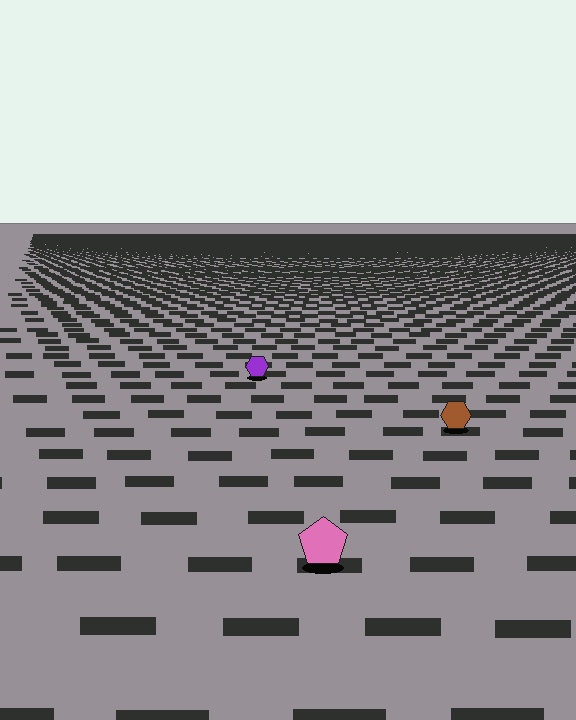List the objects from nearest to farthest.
From nearest to farthest: the pink pentagon, the brown hexagon, the purple hexagon.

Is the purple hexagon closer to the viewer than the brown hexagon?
No. The brown hexagon is closer — you can tell from the texture gradient: the ground texture is coarser near it.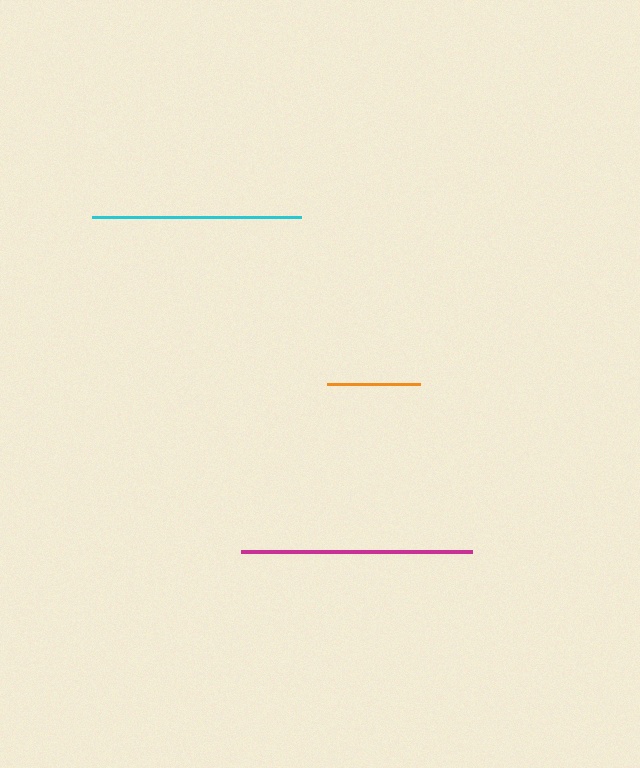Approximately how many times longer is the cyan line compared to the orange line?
The cyan line is approximately 2.2 times the length of the orange line.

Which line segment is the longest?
The magenta line is the longest at approximately 232 pixels.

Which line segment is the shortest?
The orange line is the shortest at approximately 93 pixels.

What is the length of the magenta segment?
The magenta segment is approximately 232 pixels long.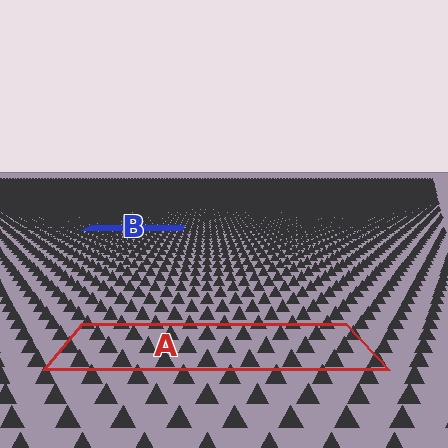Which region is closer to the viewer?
Region A is closer. The texture elements there are larger and more spread out.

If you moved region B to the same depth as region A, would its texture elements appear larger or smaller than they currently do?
They would appear larger. At a closer depth, the same texture elements are projected at a bigger on-screen size.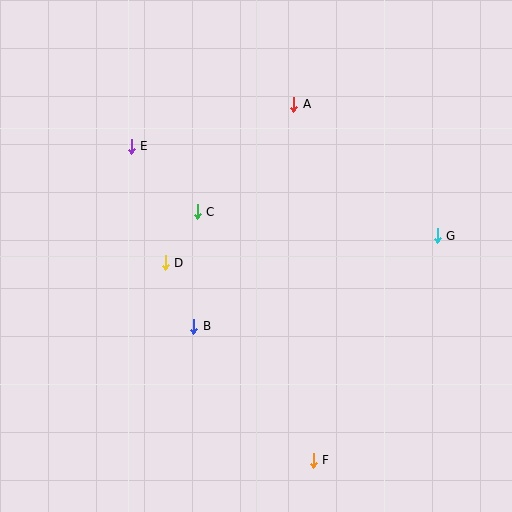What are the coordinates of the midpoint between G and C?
The midpoint between G and C is at (317, 224).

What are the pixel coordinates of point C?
Point C is at (197, 212).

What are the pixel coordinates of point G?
Point G is at (437, 236).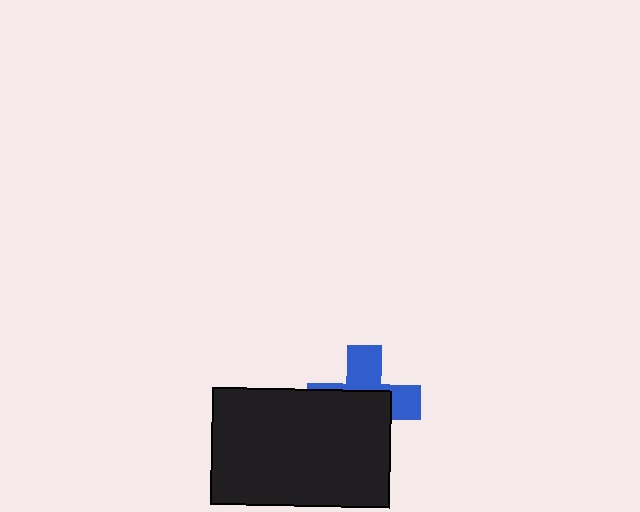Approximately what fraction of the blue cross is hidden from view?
Roughly 57% of the blue cross is hidden behind the black rectangle.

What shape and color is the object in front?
The object in front is a black rectangle.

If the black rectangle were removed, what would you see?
You would see the complete blue cross.